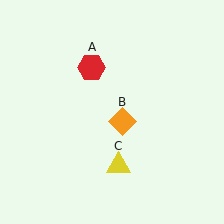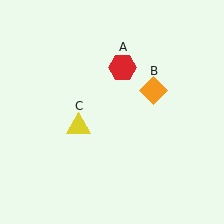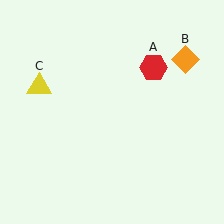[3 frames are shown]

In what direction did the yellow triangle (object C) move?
The yellow triangle (object C) moved up and to the left.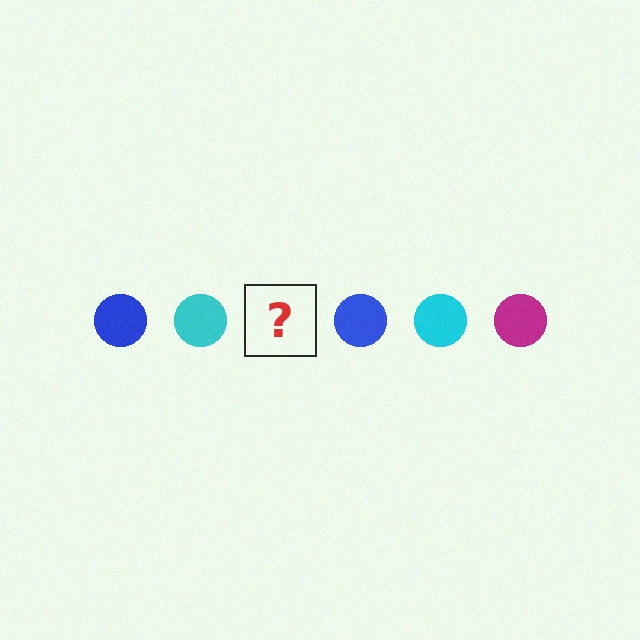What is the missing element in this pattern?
The missing element is a magenta circle.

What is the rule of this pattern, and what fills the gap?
The rule is that the pattern cycles through blue, cyan, magenta circles. The gap should be filled with a magenta circle.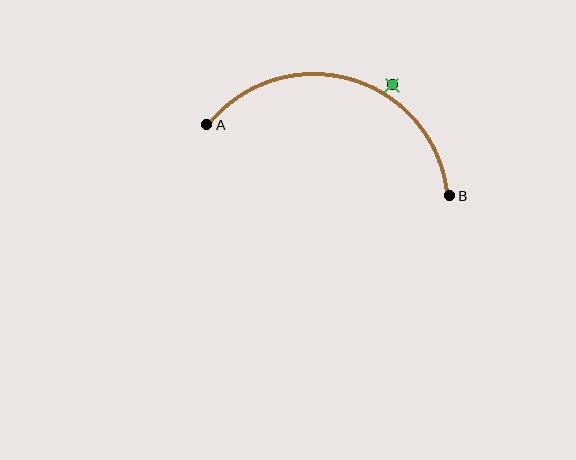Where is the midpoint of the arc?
The arc midpoint is the point on the curve farthest from the straight line joining A and B. It sits above that line.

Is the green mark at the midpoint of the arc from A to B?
No — the green mark does not lie on the arc at all. It sits slightly outside the curve.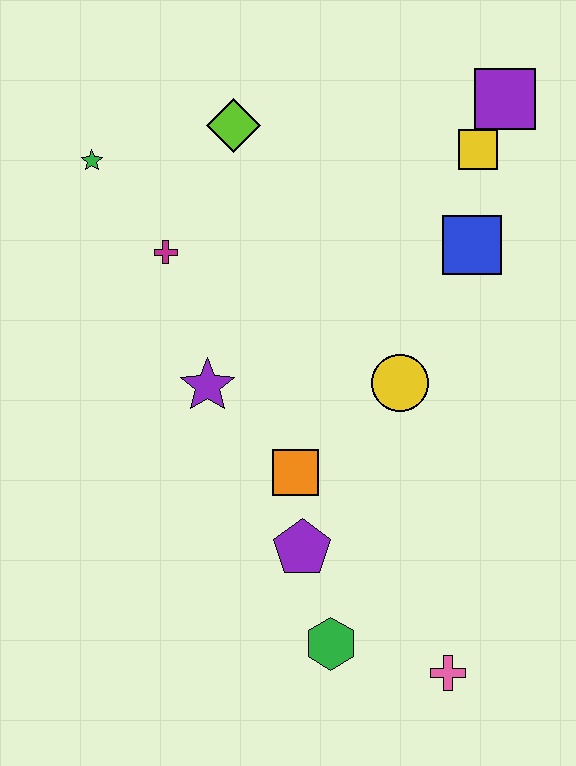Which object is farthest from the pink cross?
The green star is farthest from the pink cross.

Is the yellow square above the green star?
Yes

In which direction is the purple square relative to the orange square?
The purple square is above the orange square.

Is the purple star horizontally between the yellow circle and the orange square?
No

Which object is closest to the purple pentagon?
The orange square is closest to the purple pentagon.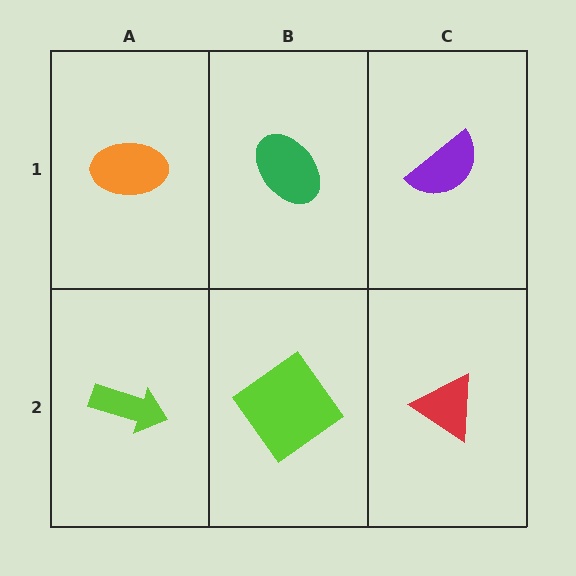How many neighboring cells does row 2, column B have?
3.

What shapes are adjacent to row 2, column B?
A green ellipse (row 1, column B), a lime arrow (row 2, column A), a red triangle (row 2, column C).